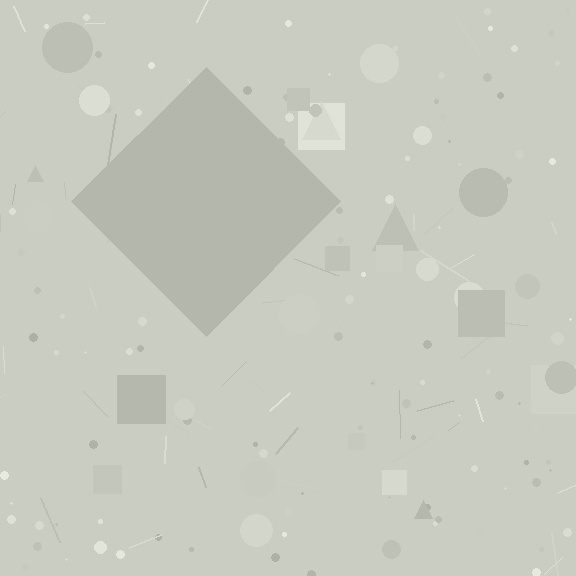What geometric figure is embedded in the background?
A diamond is embedded in the background.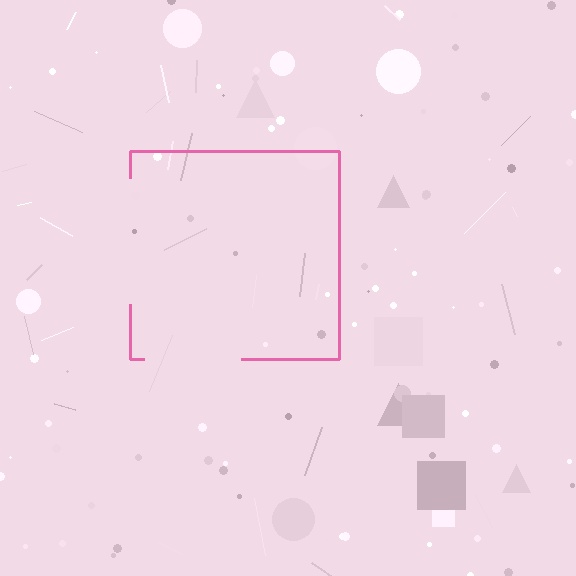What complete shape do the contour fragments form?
The contour fragments form a square.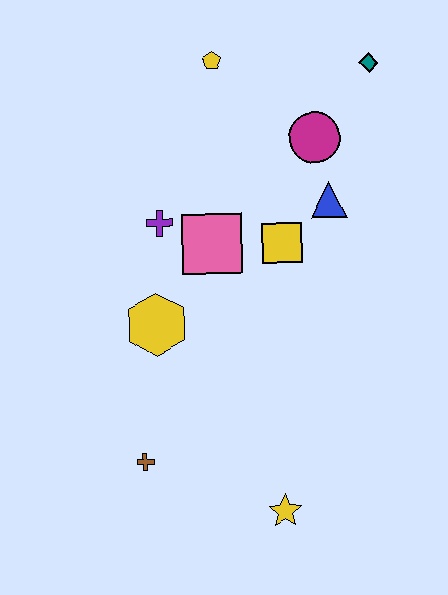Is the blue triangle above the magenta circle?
No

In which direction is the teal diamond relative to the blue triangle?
The teal diamond is above the blue triangle.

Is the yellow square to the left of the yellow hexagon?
No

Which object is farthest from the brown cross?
The teal diamond is farthest from the brown cross.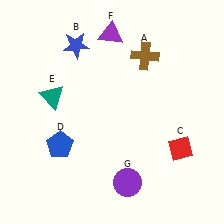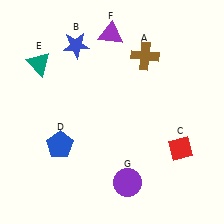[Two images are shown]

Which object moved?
The teal triangle (E) moved up.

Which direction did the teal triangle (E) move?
The teal triangle (E) moved up.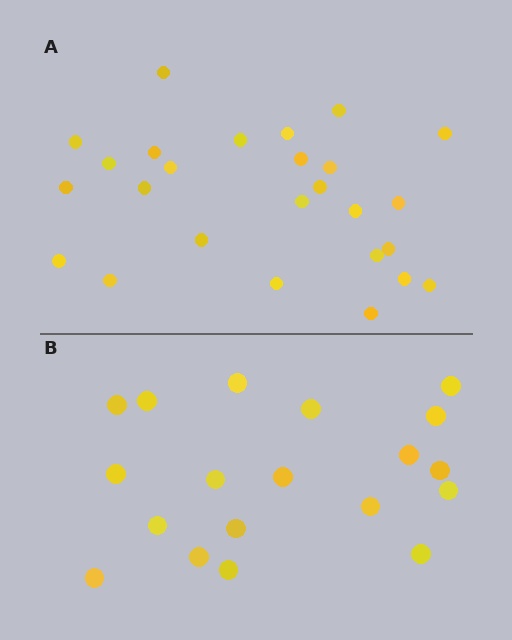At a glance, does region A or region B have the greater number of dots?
Region A (the top region) has more dots.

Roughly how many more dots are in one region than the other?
Region A has roughly 8 or so more dots than region B.